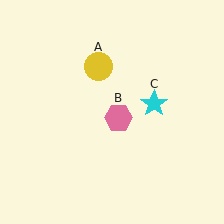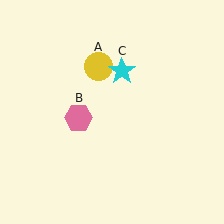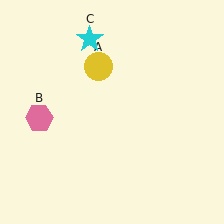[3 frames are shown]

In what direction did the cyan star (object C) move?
The cyan star (object C) moved up and to the left.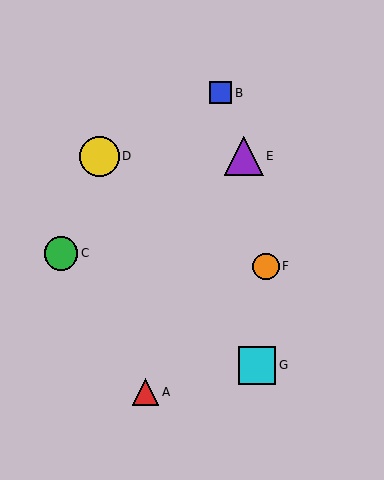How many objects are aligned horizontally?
2 objects (D, E) are aligned horizontally.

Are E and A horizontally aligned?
No, E is at y≈156 and A is at y≈392.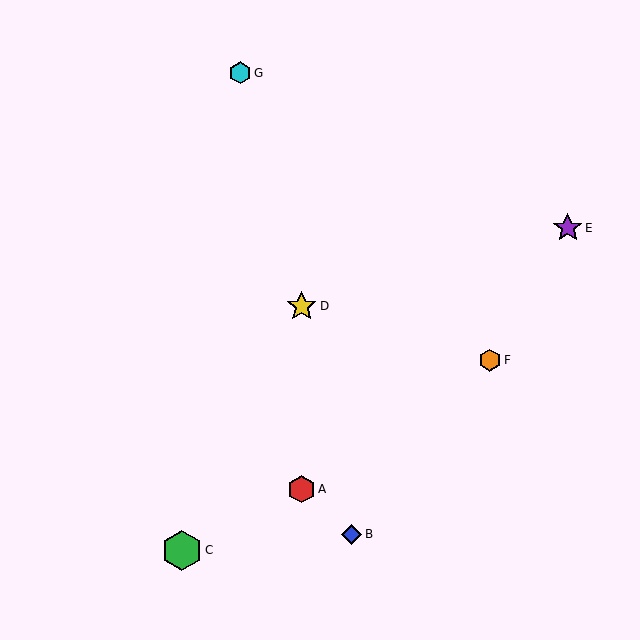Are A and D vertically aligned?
Yes, both are at x≈302.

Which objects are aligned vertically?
Objects A, D are aligned vertically.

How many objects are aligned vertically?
2 objects (A, D) are aligned vertically.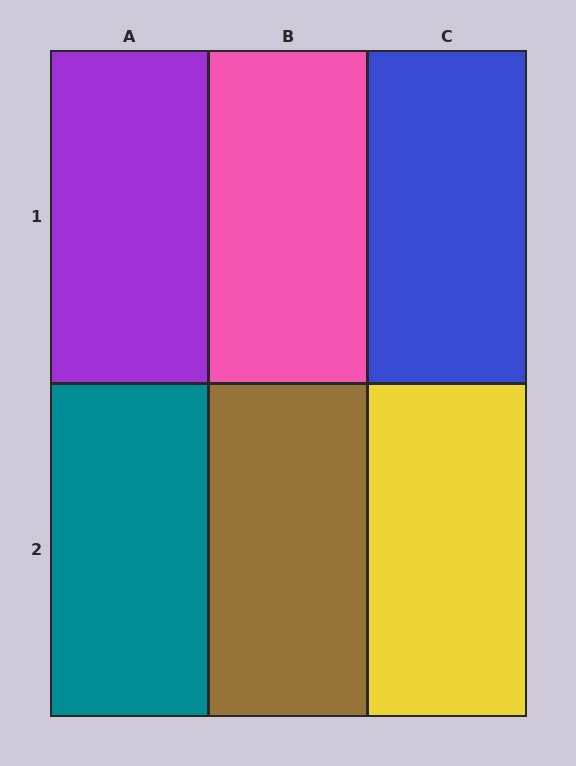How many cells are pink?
1 cell is pink.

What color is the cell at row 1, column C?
Blue.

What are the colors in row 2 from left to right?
Teal, brown, yellow.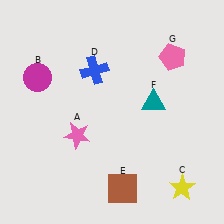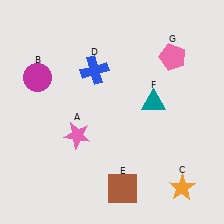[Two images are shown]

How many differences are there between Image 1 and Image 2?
There is 1 difference between the two images.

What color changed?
The star (C) changed from yellow in Image 1 to orange in Image 2.